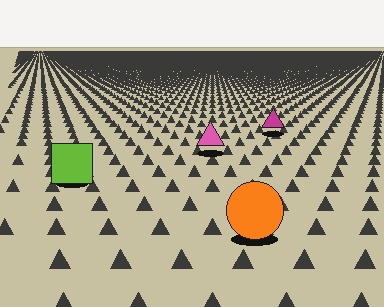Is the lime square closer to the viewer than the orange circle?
No. The orange circle is closer — you can tell from the texture gradient: the ground texture is coarser near it.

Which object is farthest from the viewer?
The magenta triangle is farthest from the viewer. It appears smaller and the ground texture around it is denser.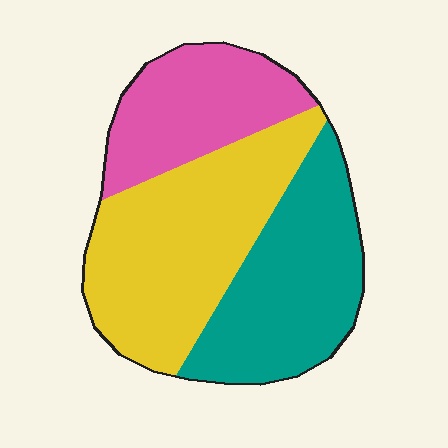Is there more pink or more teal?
Teal.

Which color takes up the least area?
Pink, at roughly 25%.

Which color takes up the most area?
Yellow, at roughly 40%.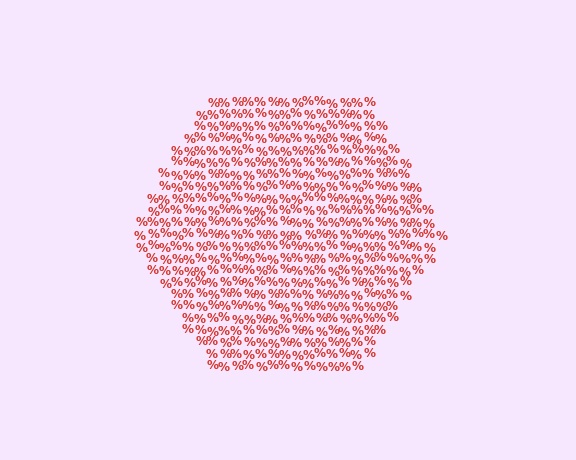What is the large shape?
The large shape is a hexagon.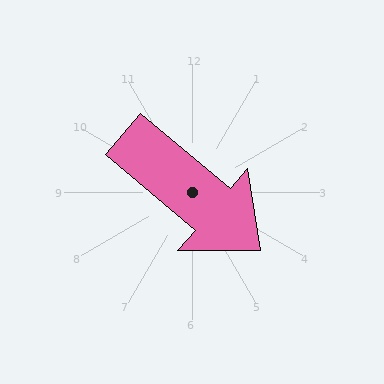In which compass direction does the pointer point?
Southeast.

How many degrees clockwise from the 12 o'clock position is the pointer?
Approximately 130 degrees.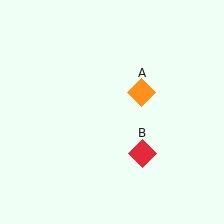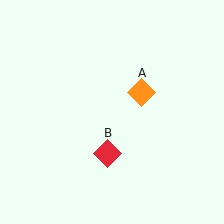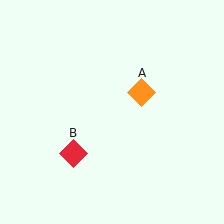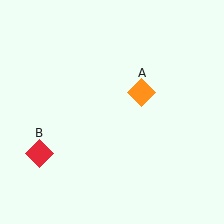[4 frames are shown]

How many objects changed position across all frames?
1 object changed position: red diamond (object B).